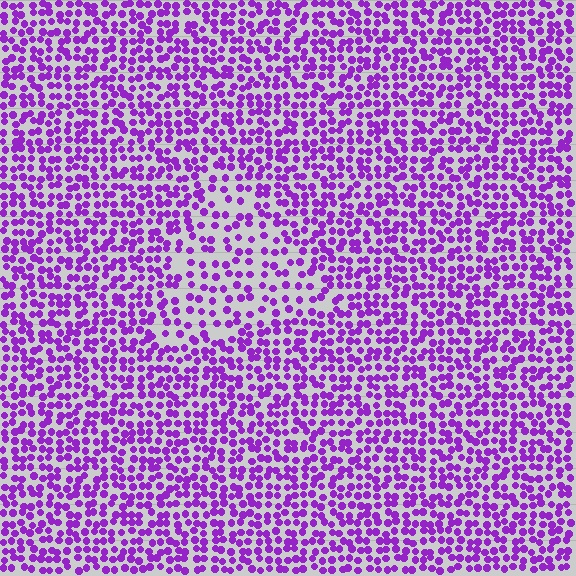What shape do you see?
I see a triangle.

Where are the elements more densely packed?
The elements are more densely packed outside the triangle boundary.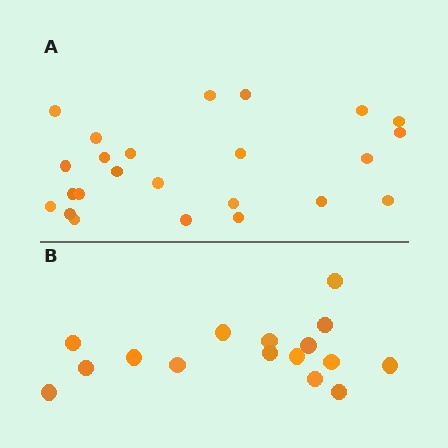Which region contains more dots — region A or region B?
Region A (the top region) has more dots.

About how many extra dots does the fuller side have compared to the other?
Region A has roughly 8 or so more dots than region B.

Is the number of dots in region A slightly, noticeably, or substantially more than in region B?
Region A has substantially more. The ratio is roughly 1.5 to 1.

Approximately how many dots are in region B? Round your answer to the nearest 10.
About 20 dots. (The exact count is 16, which rounds to 20.)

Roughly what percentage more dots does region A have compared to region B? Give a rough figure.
About 50% more.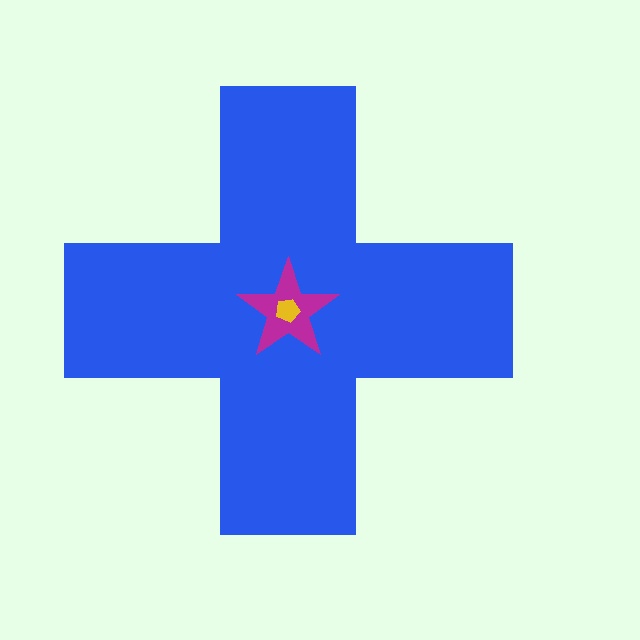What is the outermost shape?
The blue cross.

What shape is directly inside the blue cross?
The magenta star.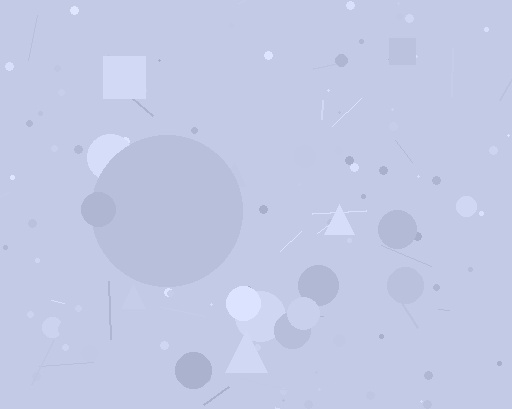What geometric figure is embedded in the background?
A circle is embedded in the background.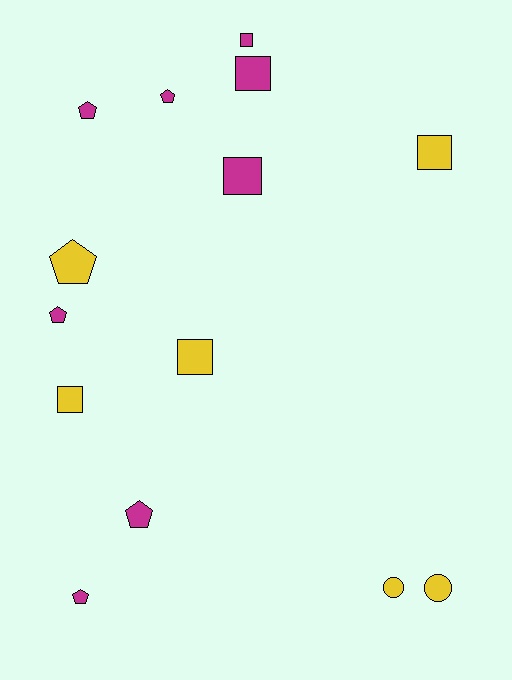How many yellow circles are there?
There are 2 yellow circles.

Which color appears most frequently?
Magenta, with 8 objects.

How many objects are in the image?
There are 14 objects.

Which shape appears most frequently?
Square, with 6 objects.